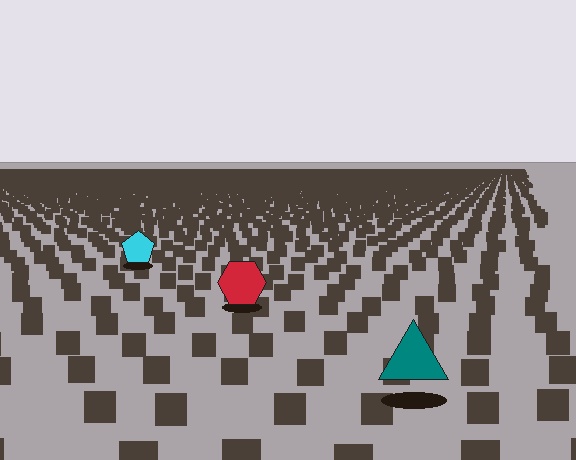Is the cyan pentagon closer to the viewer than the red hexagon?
No. The red hexagon is closer — you can tell from the texture gradient: the ground texture is coarser near it.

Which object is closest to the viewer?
The teal triangle is closest. The texture marks near it are larger and more spread out.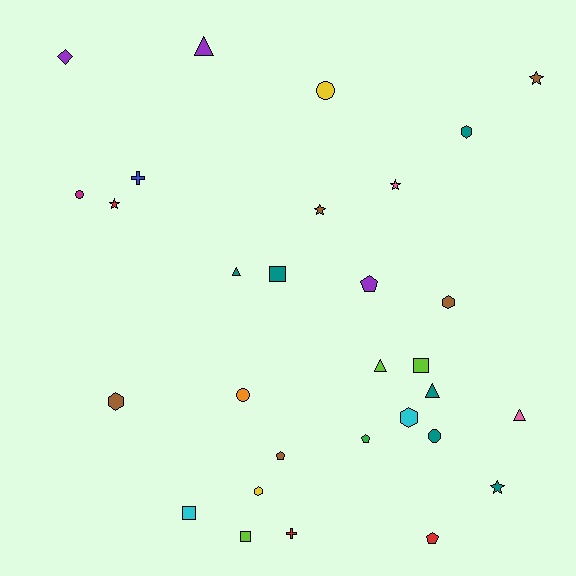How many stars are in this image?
There are 5 stars.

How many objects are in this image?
There are 30 objects.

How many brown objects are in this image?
There are 5 brown objects.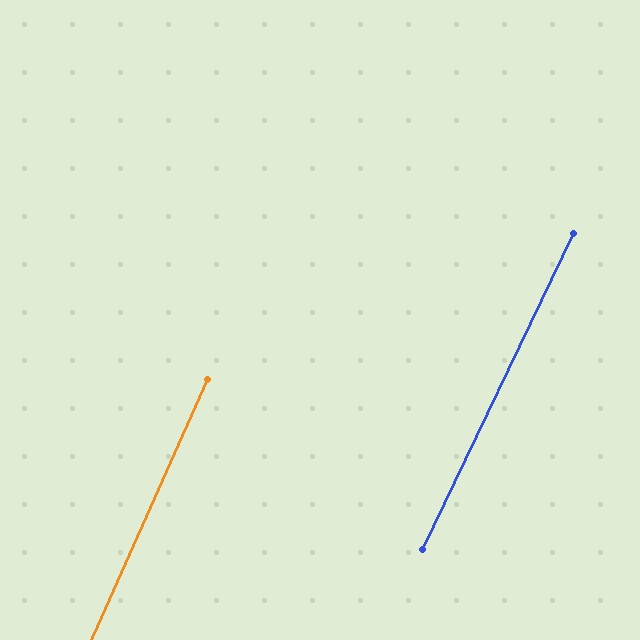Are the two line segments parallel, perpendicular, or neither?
Parallel — their directions differ by only 1.5°.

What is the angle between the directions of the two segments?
Approximately 2 degrees.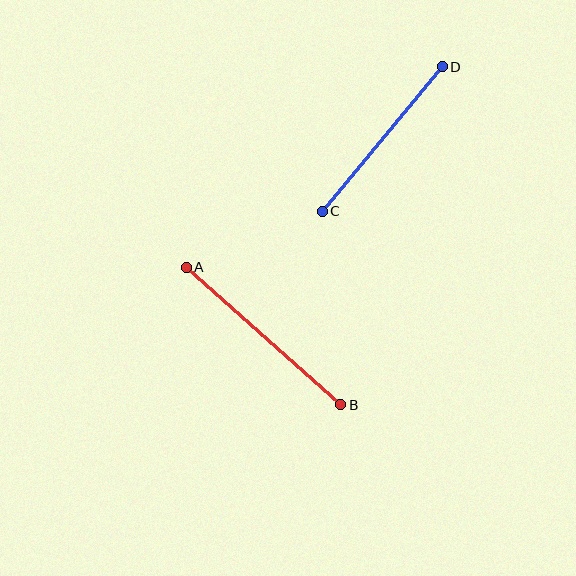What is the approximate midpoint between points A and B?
The midpoint is at approximately (263, 336) pixels.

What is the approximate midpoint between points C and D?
The midpoint is at approximately (382, 139) pixels.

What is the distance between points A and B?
The distance is approximately 207 pixels.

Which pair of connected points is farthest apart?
Points A and B are farthest apart.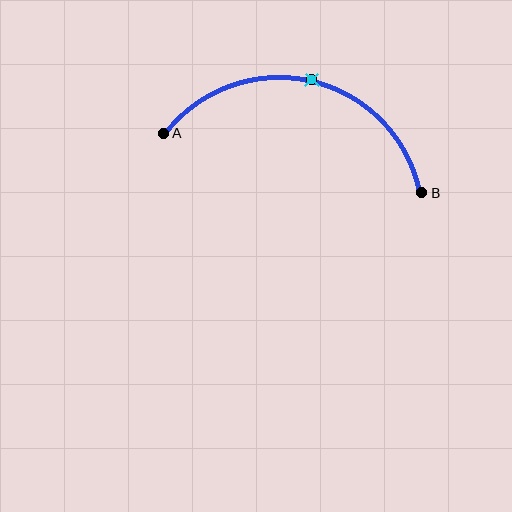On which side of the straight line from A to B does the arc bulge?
The arc bulges above the straight line connecting A and B.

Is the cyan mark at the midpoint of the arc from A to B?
Yes. The cyan mark lies on the arc at equal arc-length from both A and B — it is the arc midpoint.